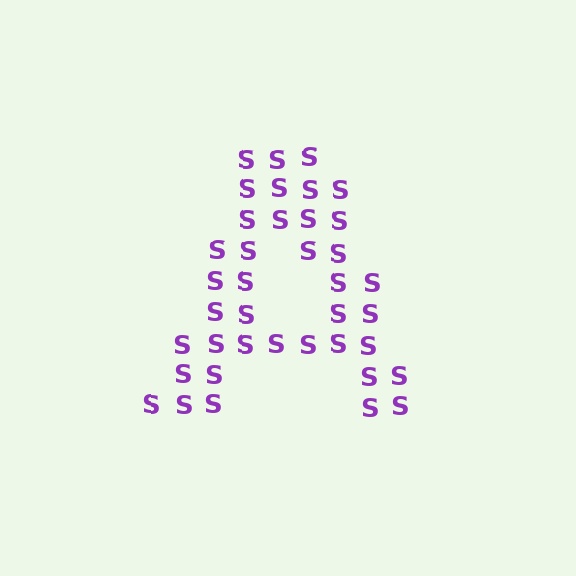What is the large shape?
The large shape is the letter A.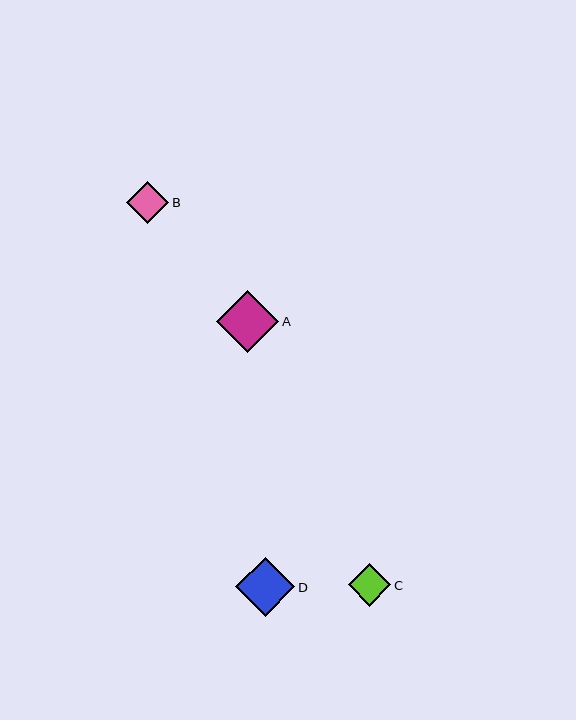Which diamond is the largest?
Diamond A is the largest with a size of approximately 62 pixels.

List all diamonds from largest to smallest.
From largest to smallest: A, D, C, B.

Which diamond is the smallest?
Diamond B is the smallest with a size of approximately 42 pixels.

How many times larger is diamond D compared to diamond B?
Diamond D is approximately 1.4 times the size of diamond B.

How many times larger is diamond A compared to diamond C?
Diamond A is approximately 1.5 times the size of diamond C.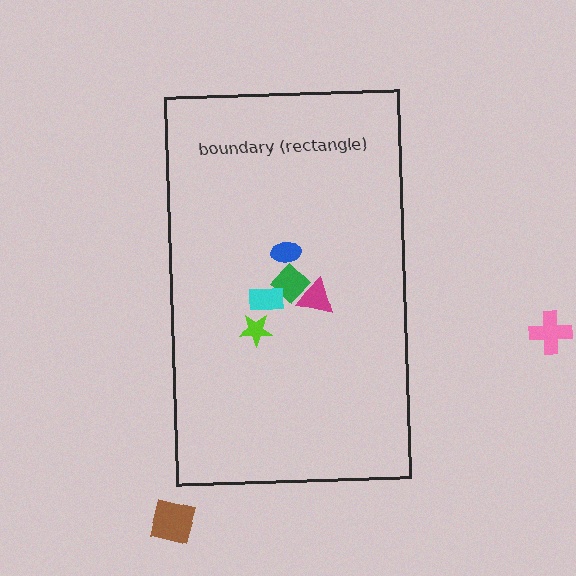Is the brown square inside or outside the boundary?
Outside.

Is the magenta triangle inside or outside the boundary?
Inside.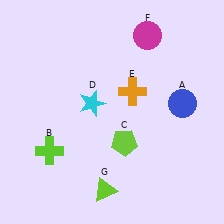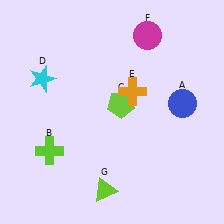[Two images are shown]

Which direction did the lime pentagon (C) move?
The lime pentagon (C) moved up.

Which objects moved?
The objects that moved are: the lime pentagon (C), the cyan star (D).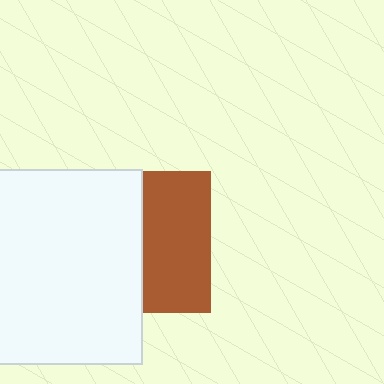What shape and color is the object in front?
The object in front is a white square.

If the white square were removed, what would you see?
You would see the complete brown square.